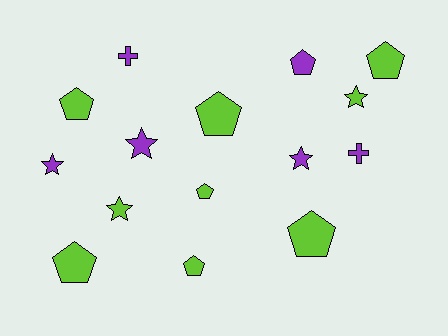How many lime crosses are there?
There are no lime crosses.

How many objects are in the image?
There are 15 objects.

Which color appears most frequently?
Lime, with 9 objects.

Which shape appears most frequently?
Pentagon, with 8 objects.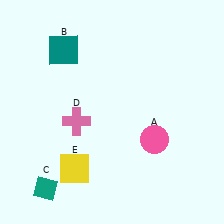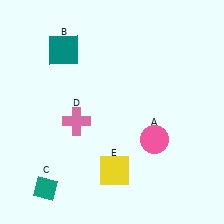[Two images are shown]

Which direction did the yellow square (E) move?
The yellow square (E) moved right.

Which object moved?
The yellow square (E) moved right.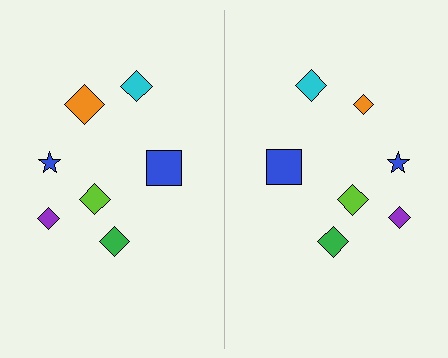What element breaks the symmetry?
The orange diamond on the right side has a different size than its mirror counterpart.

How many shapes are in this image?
There are 14 shapes in this image.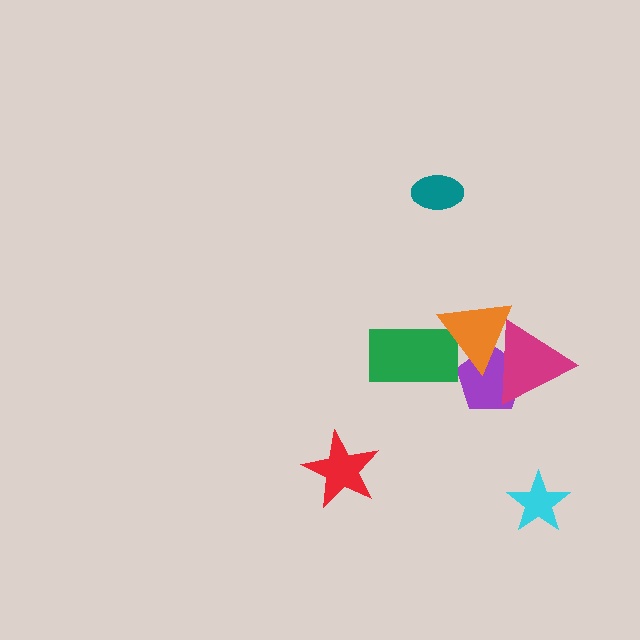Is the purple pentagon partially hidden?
Yes, it is partially covered by another shape.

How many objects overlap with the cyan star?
0 objects overlap with the cyan star.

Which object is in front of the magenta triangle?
The orange triangle is in front of the magenta triangle.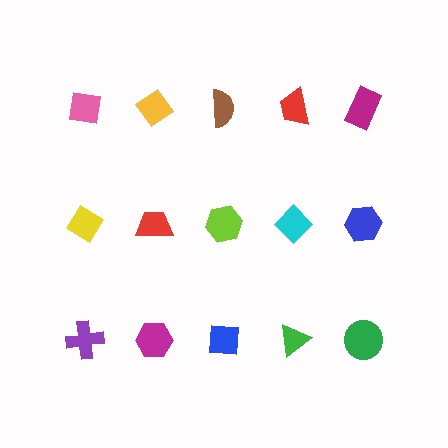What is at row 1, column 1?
A pink square.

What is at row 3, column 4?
A green triangle.